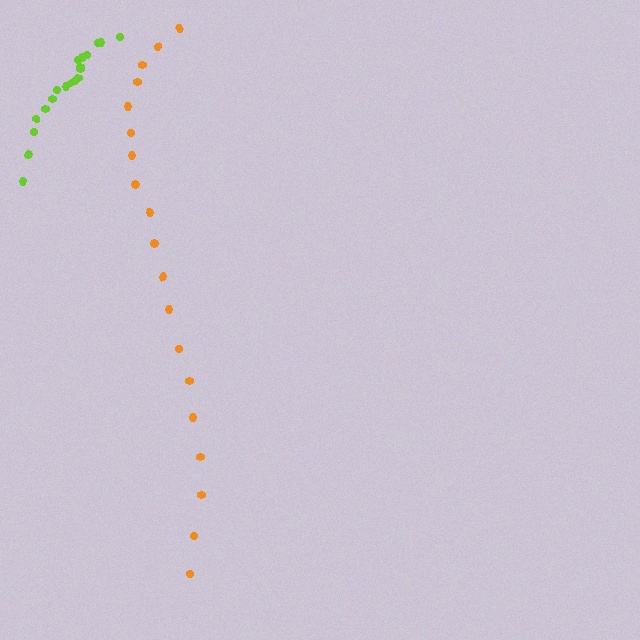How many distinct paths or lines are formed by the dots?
There are 2 distinct paths.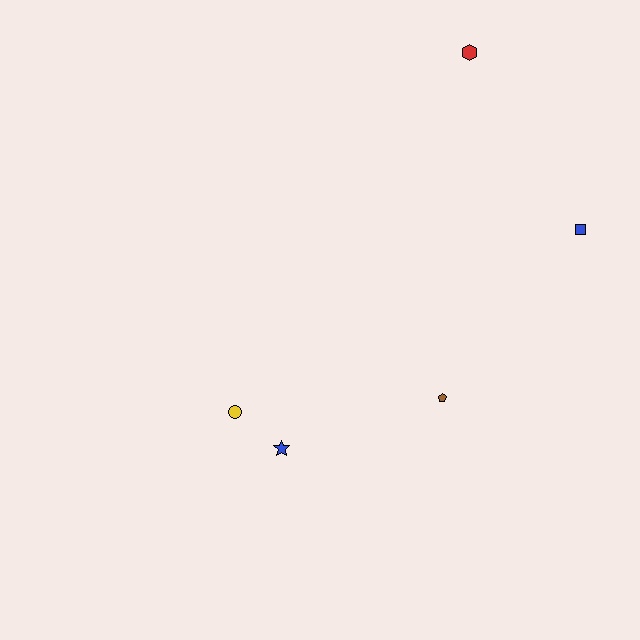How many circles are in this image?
There is 1 circle.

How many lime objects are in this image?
There are no lime objects.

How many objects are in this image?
There are 5 objects.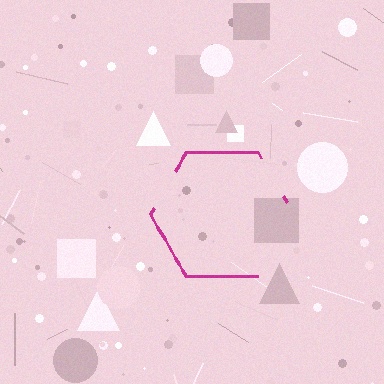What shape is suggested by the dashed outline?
The dashed outline suggests a hexagon.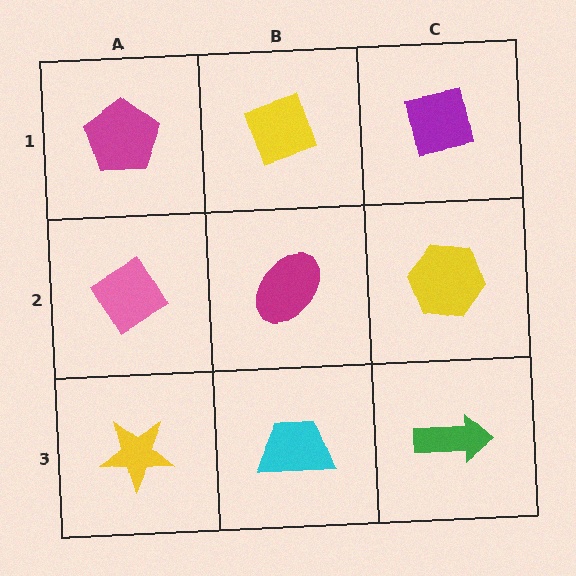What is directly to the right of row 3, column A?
A cyan trapezoid.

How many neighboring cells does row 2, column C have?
3.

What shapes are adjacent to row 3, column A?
A pink diamond (row 2, column A), a cyan trapezoid (row 3, column B).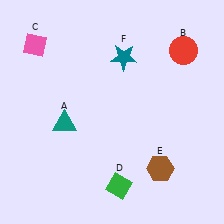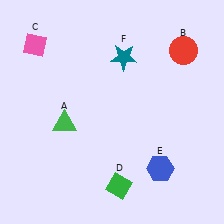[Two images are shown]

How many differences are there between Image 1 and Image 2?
There are 2 differences between the two images.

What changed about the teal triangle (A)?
In Image 1, A is teal. In Image 2, it changed to green.